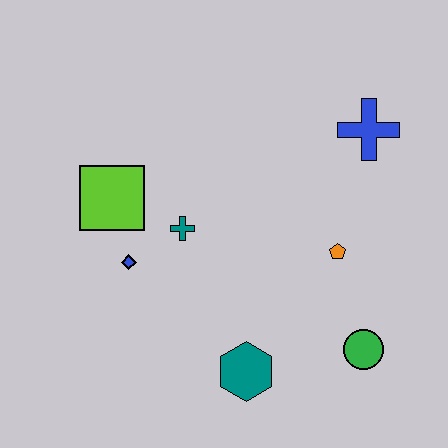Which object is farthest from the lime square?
The green circle is farthest from the lime square.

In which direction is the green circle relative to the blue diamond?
The green circle is to the right of the blue diamond.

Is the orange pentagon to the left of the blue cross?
Yes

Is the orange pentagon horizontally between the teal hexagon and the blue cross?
Yes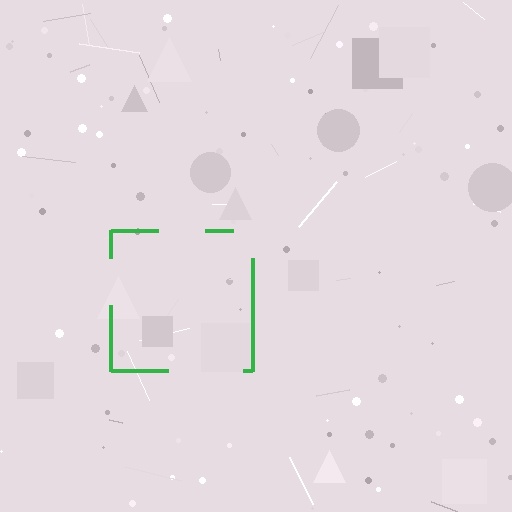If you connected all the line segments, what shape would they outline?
They would outline a square.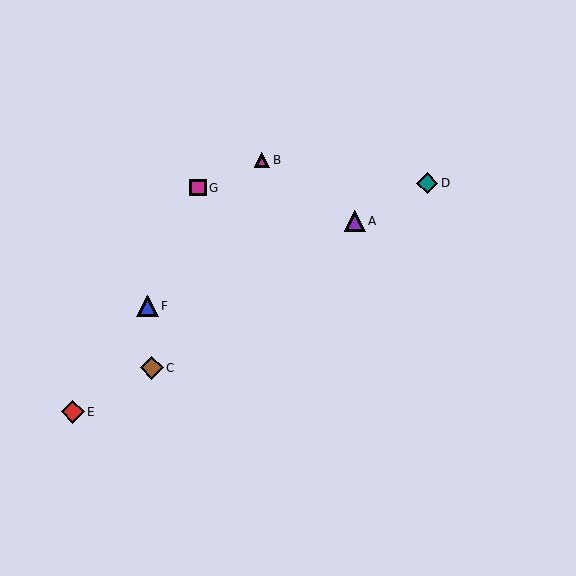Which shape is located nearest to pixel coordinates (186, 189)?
The magenta square (labeled G) at (198, 188) is nearest to that location.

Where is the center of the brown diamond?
The center of the brown diamond is at (152, 368).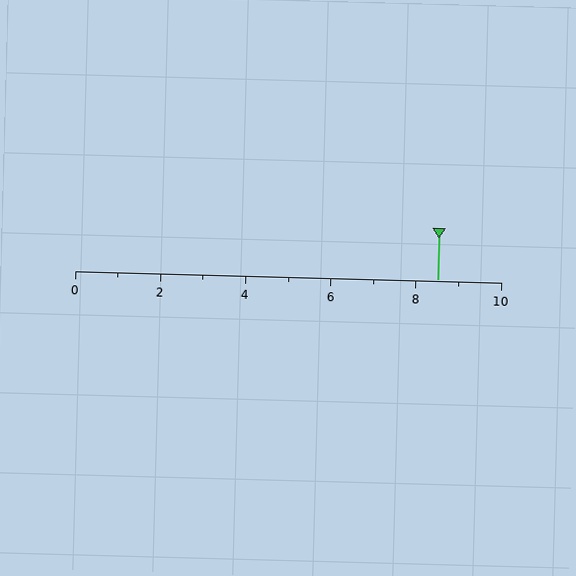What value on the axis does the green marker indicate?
The marker indicates approximately 8.5.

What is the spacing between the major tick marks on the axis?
The major ticks are spaced 2 apart.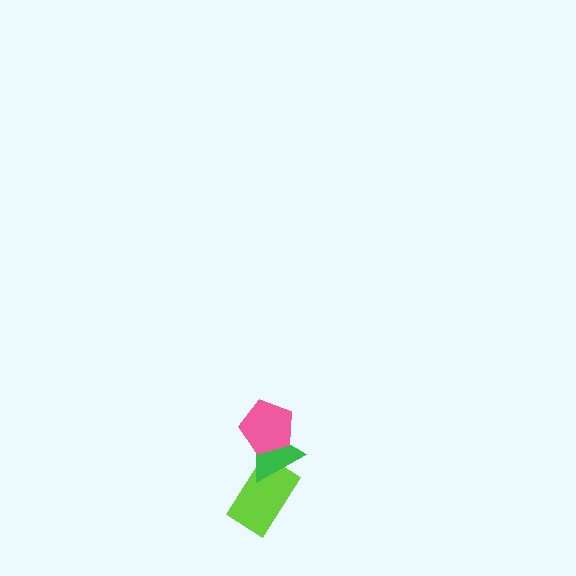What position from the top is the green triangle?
The green triangle is 2nd from the top.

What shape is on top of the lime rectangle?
The green triangle is on top of the lime rectangle.